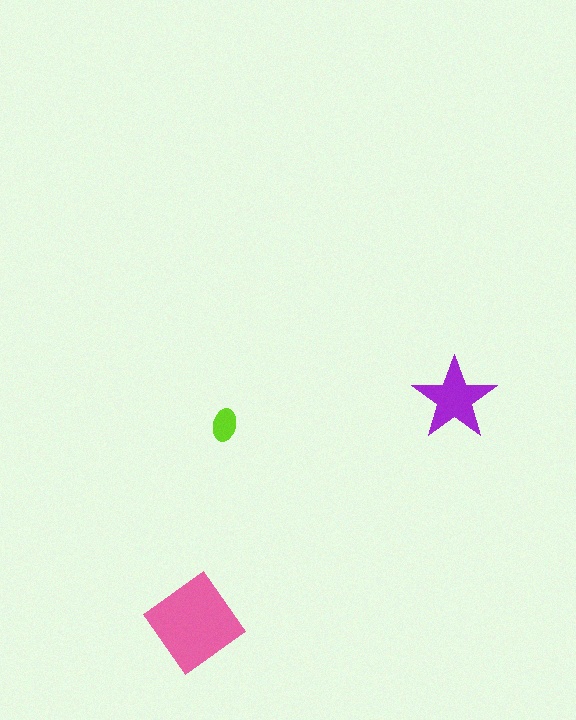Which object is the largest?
The pink diamond.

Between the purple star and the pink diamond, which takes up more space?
The pink diamond.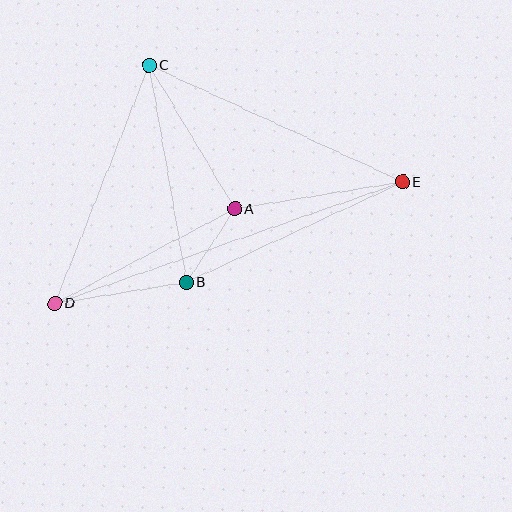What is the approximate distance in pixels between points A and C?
The distance between A and C is approximately 167 pixels.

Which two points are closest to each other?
Points A and B are closest to each other.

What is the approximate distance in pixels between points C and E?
The distance between C and E is approximately 279 pixels.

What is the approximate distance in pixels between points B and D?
The distance between B and D is approximately 134 pixels.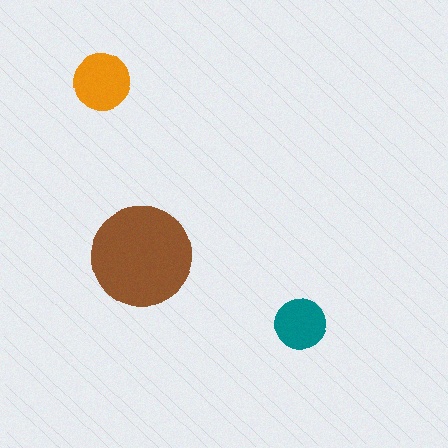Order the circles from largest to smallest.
the brown one, the orange one, the teal one.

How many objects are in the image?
There are 3 objects in the image.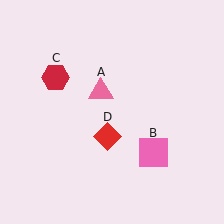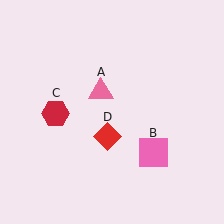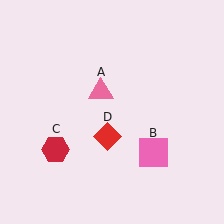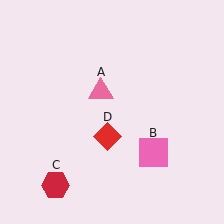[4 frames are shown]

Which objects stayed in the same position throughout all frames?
Pink triangle (object A) and pink square (object B) and red diamond (object D) remained stationary.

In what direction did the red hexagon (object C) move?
The red hexagon (object C) moved down.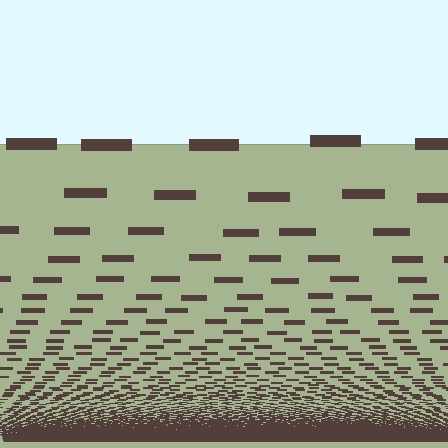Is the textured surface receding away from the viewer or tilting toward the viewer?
The surface appears to tilt toward the viewer. Texture elements get larger and sparser toward the top.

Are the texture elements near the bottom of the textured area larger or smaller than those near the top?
Smaller. The gradient is inverted — elements near the bottom are smaller and denser.